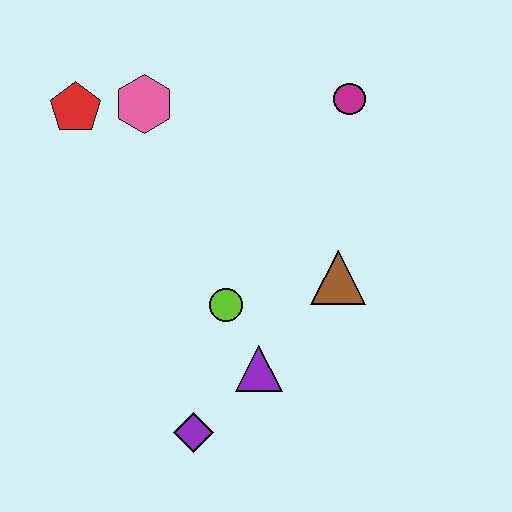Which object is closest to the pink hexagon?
The red pentagon is closest to the pink hexagon.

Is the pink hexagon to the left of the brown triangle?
Yes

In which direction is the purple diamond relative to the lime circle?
The purple diamond is below the lime circle.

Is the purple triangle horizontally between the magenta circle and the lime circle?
Yes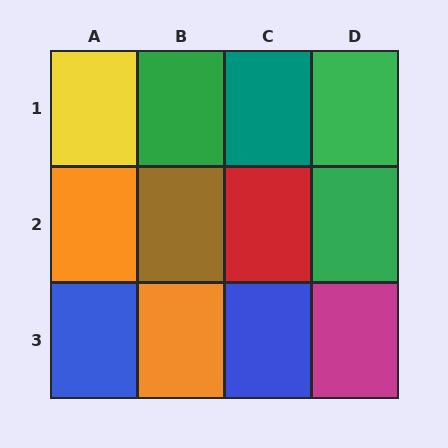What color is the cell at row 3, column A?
Blue.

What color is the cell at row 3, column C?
Blue.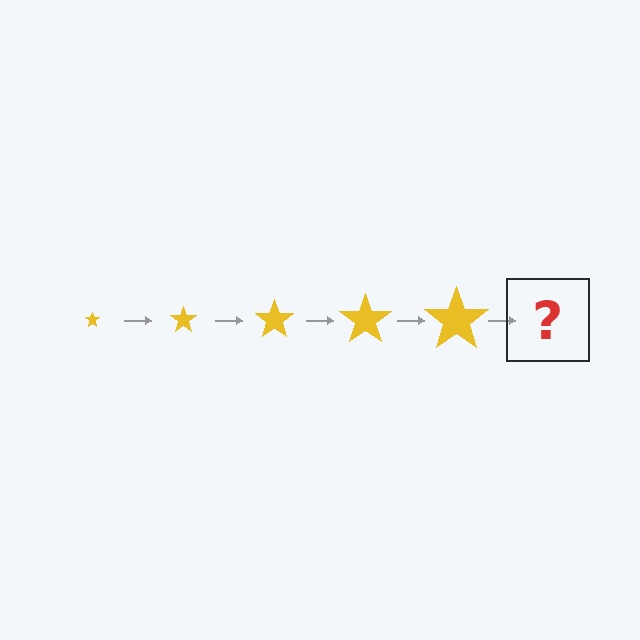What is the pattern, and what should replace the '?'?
The pattern is that the star gets progressively larger each step. The '?' should be a yellow star, larger than the previous one.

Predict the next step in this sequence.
The next step is a yellow star, larger than the previous one.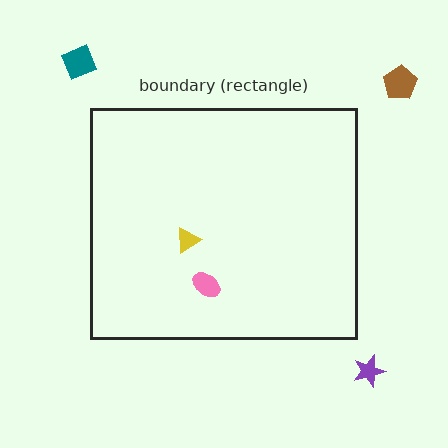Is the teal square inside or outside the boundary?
Outside.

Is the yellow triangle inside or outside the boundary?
Inside.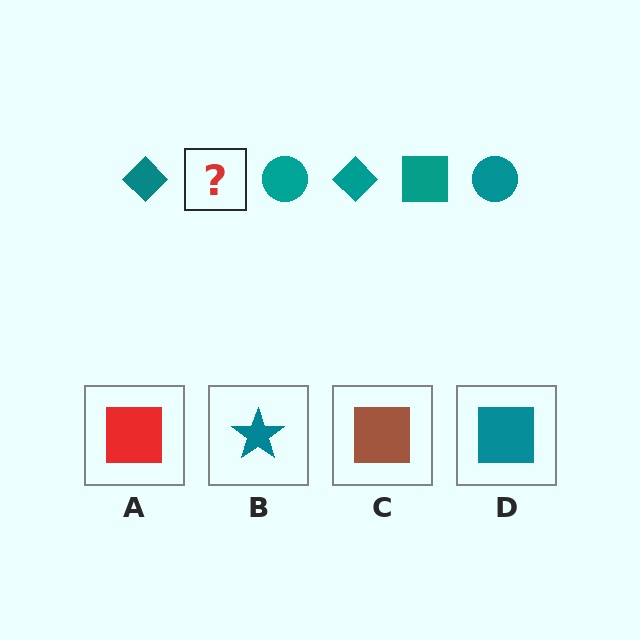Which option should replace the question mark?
Option D.